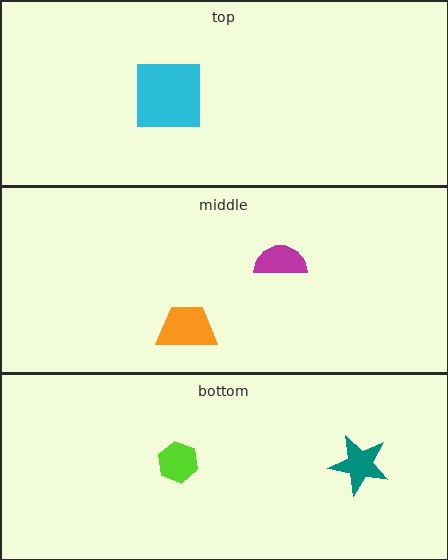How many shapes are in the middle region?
2.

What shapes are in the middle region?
The magenta semicircle, the orange trapezoid.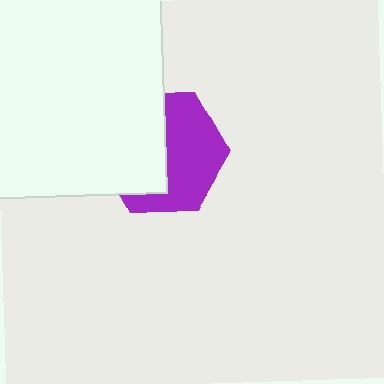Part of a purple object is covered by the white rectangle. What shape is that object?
It is a hexagon.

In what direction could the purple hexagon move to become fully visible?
The purple hexagon could move right. That would shift it out from behind the white rectangle entirely.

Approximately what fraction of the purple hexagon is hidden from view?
Roughly 47% of the purple hexagon is hidden behind the white rectangle.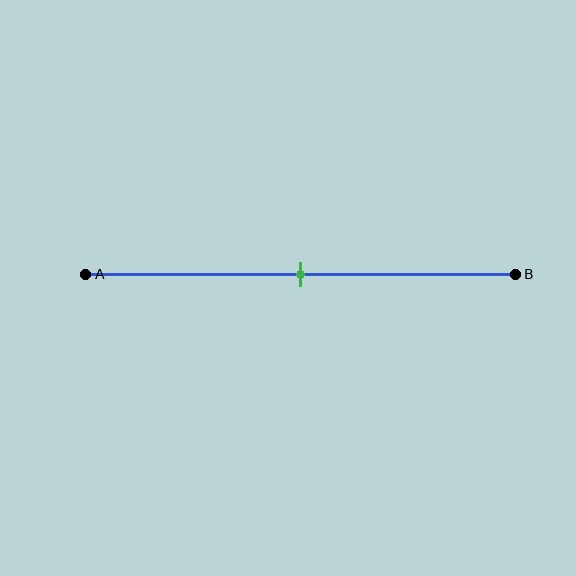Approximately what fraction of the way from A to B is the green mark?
The green mark is approximately 50% of the way from A to B.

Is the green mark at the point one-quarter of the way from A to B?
No, the mark is at about 50% from A, not at the 25% one-quarter point.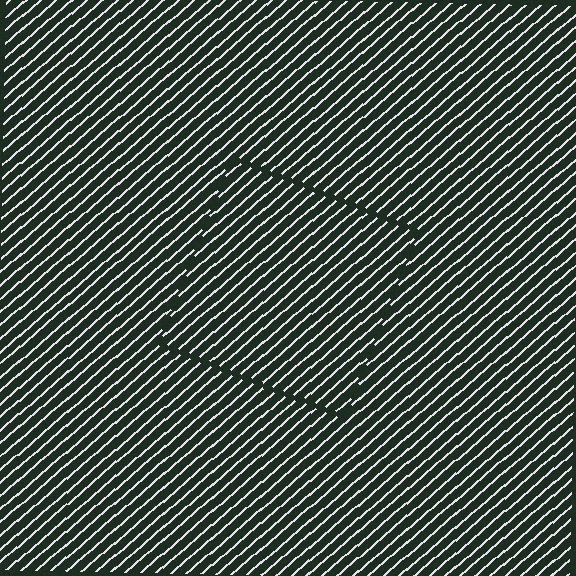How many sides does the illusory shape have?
4 sides — the line-ends trace a square.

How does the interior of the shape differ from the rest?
The interior of the shape contains the same grating, shifted by half a period — the contour is defined by the phase discontinuity where line-ends from the inner and outer gratings abut.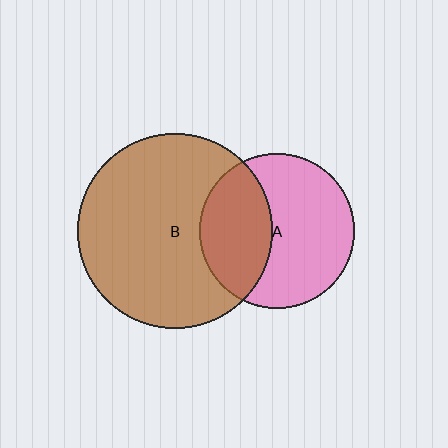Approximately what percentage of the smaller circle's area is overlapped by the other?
Approximately 40%.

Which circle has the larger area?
Circle B (brown).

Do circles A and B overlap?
Yes.